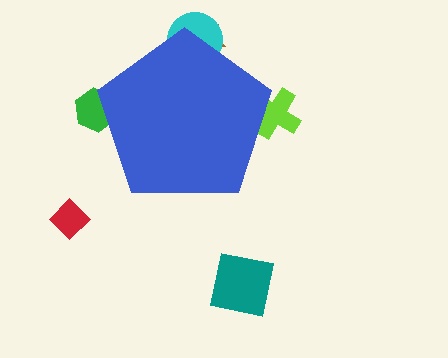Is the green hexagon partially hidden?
Yes, the green hexagon is partially hidden behind the blue pentagon.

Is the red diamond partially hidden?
No, the red diamond is fully visible.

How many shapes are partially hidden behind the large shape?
4 shapes are partially hidden.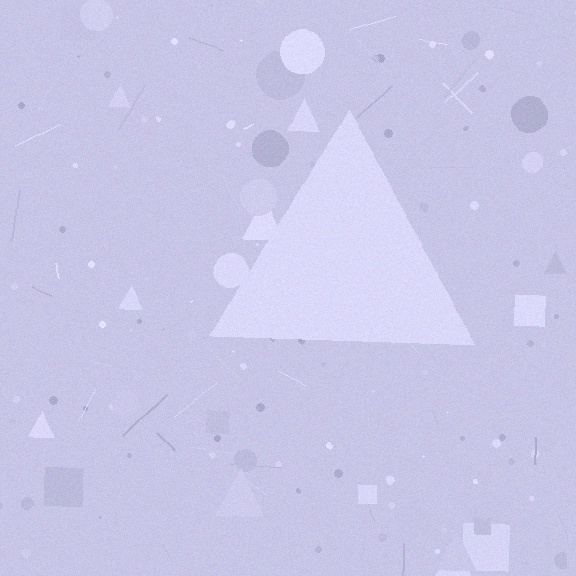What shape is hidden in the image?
A triangle is hidden in the image.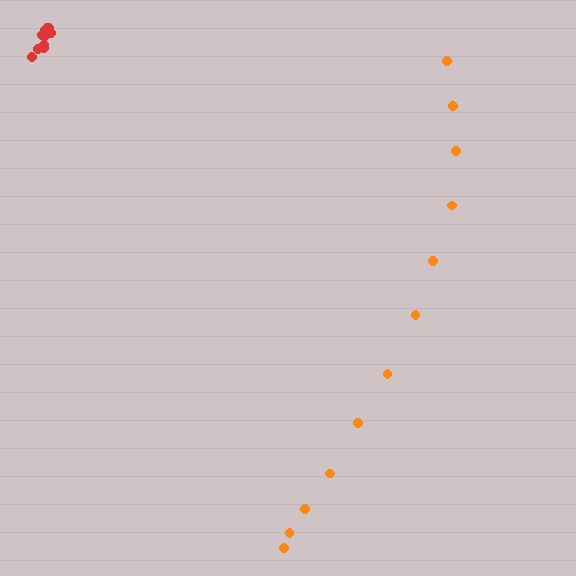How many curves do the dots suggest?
There are 2 distinct paths.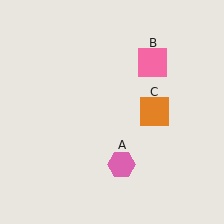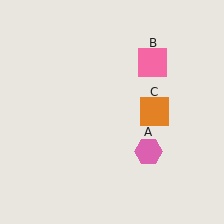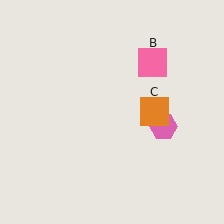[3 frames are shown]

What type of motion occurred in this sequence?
The pink hexagon (object A) rotated counterclockwise around the center of the scene.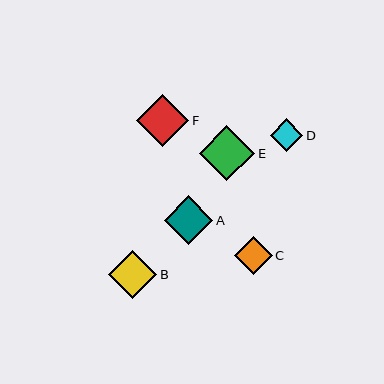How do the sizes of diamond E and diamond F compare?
Diamond E and diamond F are approximately the same size.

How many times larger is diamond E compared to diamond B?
Diamond E is approximately 1.2 times the size of diamond B.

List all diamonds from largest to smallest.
From largest to smallest: E, F, A, B, C, D.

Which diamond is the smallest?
Diamond D is the smallest with a size of approximately 32 pixels.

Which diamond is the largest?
Diamond E is the largest with a size of approximately 55 pixels.